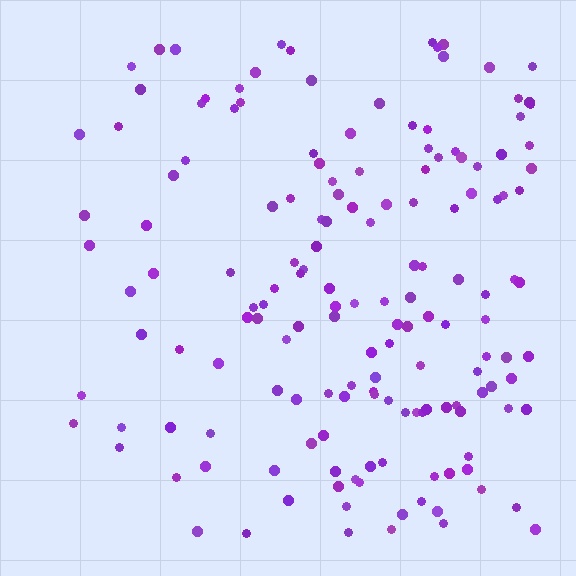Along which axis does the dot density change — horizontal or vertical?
Horizontal.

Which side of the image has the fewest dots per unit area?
The left.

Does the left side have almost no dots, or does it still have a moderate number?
Still a moderate number, just noticeably fewer than the right.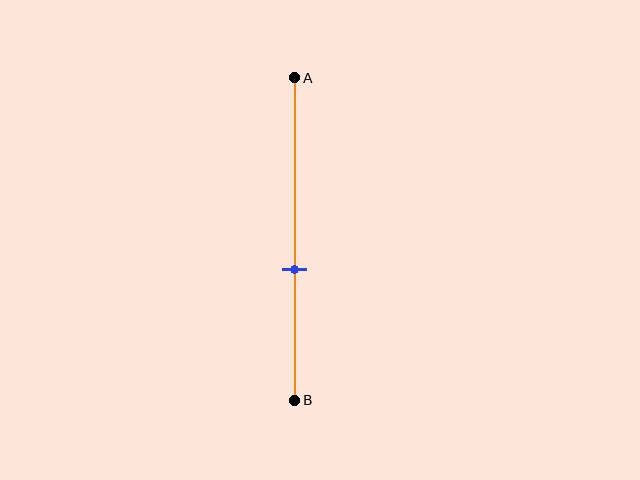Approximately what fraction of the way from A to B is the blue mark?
The blue mark is approximately 60% of the way from A to B.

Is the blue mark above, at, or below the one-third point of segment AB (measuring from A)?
The blue mark is below the one-third point of segment AB.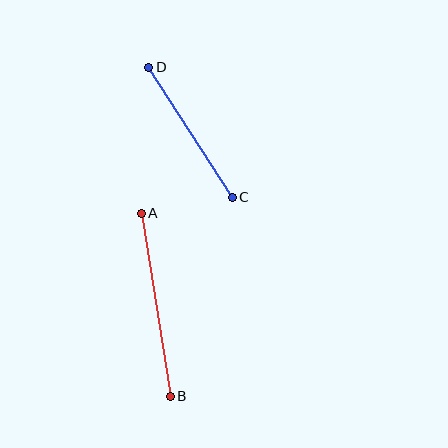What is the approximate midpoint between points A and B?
The midpoint is at approximately (156, 305) pixels.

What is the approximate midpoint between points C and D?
The midpoint is at approximately (191, 132) pixels.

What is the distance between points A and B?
The distance is approximately 185 pixels.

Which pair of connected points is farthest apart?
Points A and B are farthest apart.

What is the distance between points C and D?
The distance is approximately 155 pixels.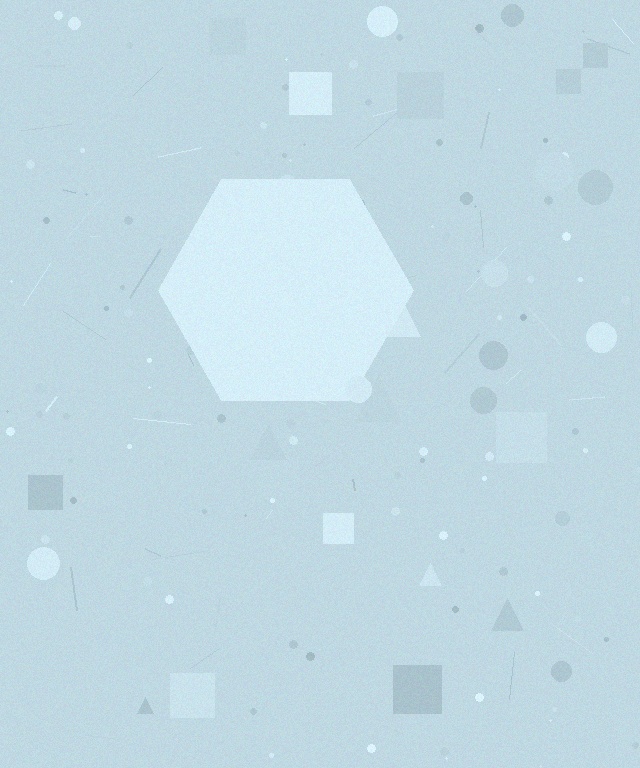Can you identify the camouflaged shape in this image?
The camouflaged shape is a hexagon.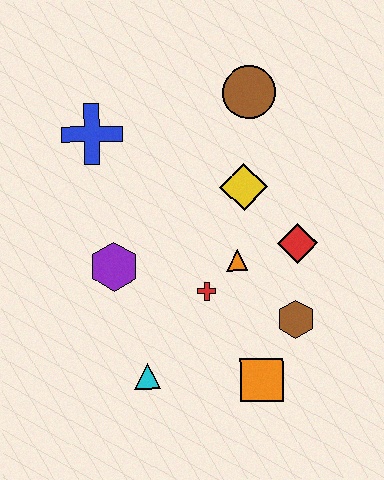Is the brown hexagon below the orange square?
No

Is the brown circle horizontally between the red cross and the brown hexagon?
Yes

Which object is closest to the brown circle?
The yellow diamond is closest to the brown circle.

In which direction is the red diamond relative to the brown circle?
The red diamond is below the brown circle.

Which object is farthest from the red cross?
The brown circle is farthest from the red cross.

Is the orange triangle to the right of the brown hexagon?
No